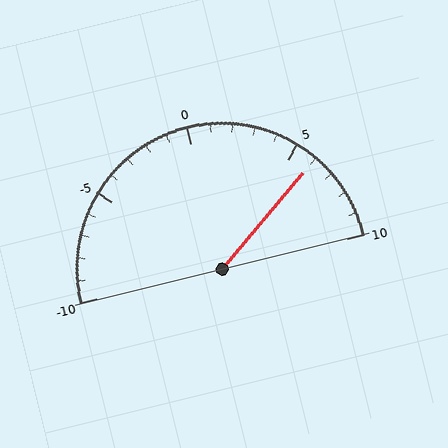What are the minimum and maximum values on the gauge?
The gauge ranges from -10 to 10.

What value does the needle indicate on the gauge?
The needle indicates approximately 6.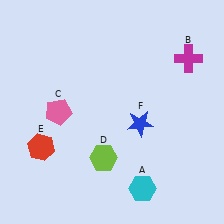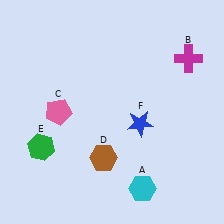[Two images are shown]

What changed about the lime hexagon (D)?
In Image 1, D is lime. In Image 2, it changed to brown.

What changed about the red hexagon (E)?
In Image 1, E is red. In Image 2, it changed to green.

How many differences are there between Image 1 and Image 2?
There are 2 differences between the two images.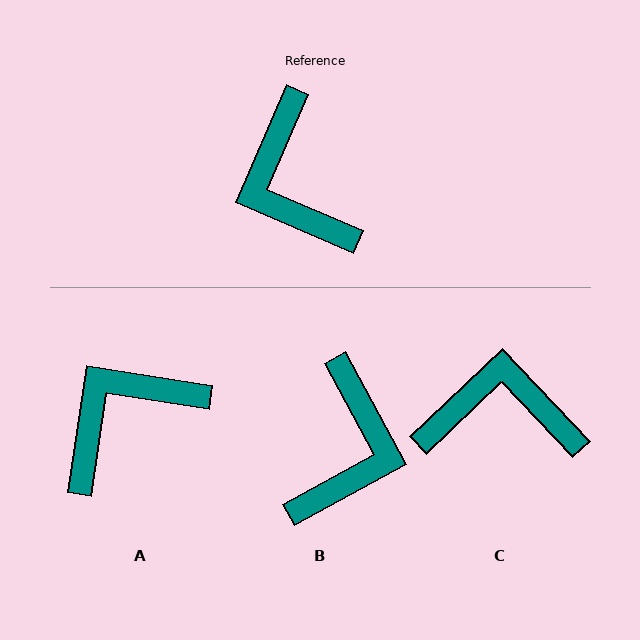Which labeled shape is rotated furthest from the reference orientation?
B, about 142 degrees away.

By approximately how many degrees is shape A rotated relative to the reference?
Approximately 75 degrees clockwise.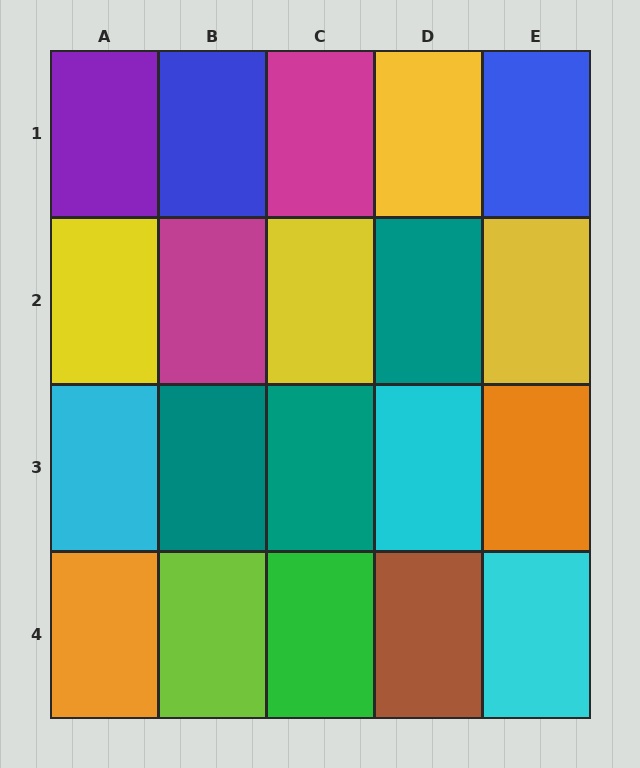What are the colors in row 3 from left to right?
Cyan, teal, teal, cyan, orange.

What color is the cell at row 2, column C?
Yellow.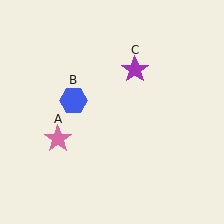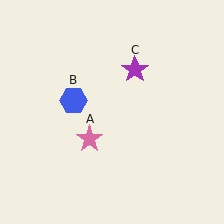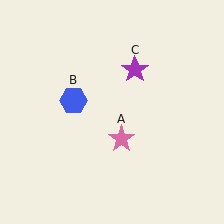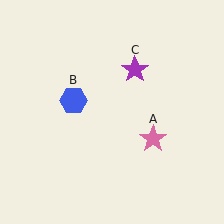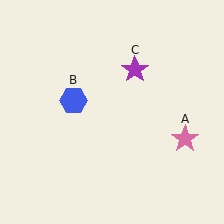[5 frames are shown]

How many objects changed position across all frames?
1 object changed position: pink star (object A).